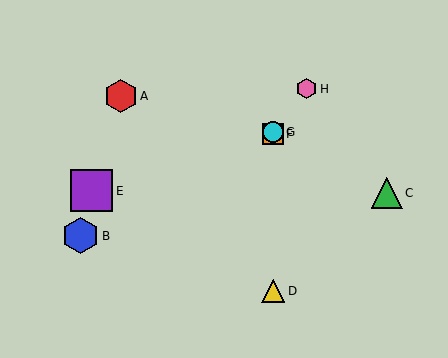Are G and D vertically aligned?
Yes, both are at x≈273.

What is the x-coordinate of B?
Object B is at x≈81.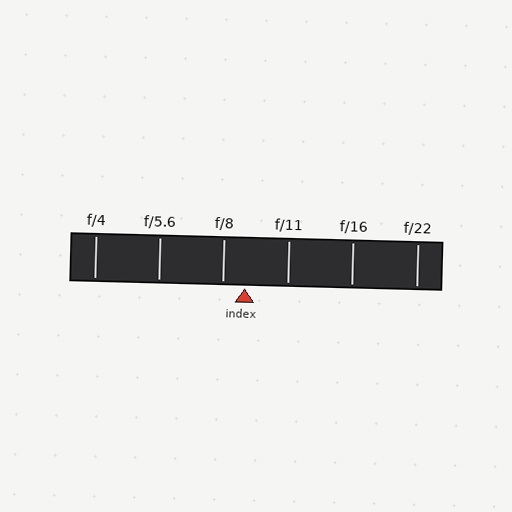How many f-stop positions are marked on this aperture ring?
There are 6 f-stop positions marked.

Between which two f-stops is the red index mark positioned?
The index mark is between f/8 and f/11.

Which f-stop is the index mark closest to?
The index mark is closest to f/8.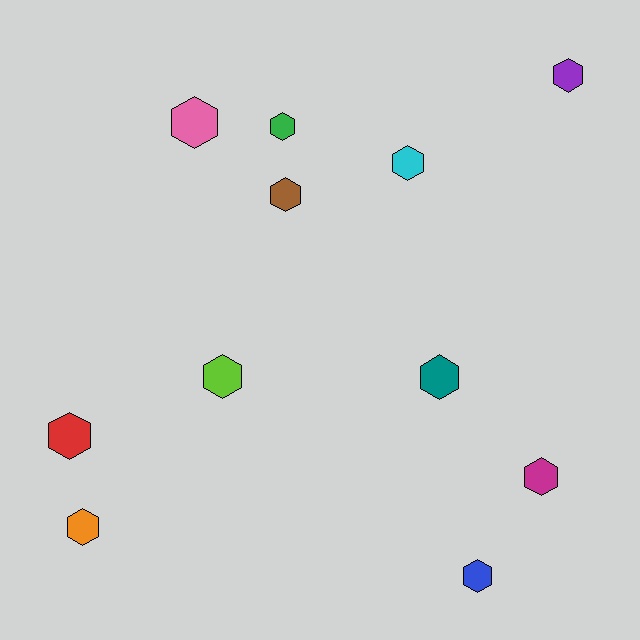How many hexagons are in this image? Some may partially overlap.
There are 11 hexagons.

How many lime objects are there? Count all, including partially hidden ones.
There is 1 lime object.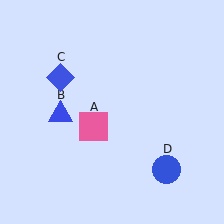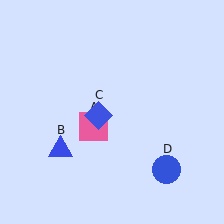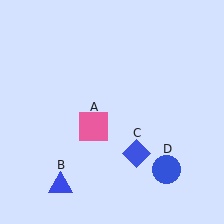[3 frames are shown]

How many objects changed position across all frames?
2 objects changed position: blue triangle (object B), blue diamond (object C).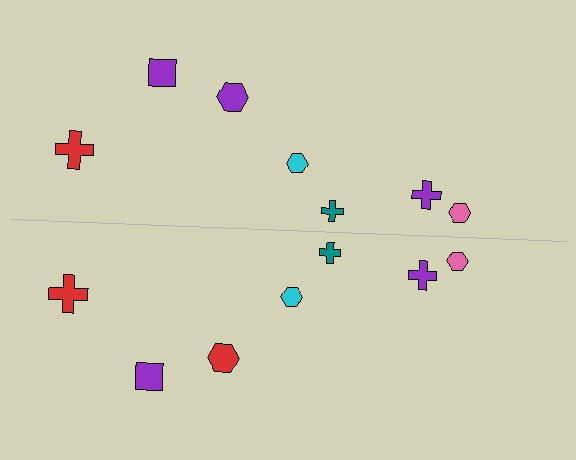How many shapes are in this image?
There are 14 shapes in this image.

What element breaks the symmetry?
The red hexagon on the bottom side breaks the symmetry — its mirror counterpart is purple.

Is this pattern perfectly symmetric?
No, the pattern is not perfectly symmetric. The red hexagon on the bottom side breaks the symmetry — its mirror counterpart is purple.